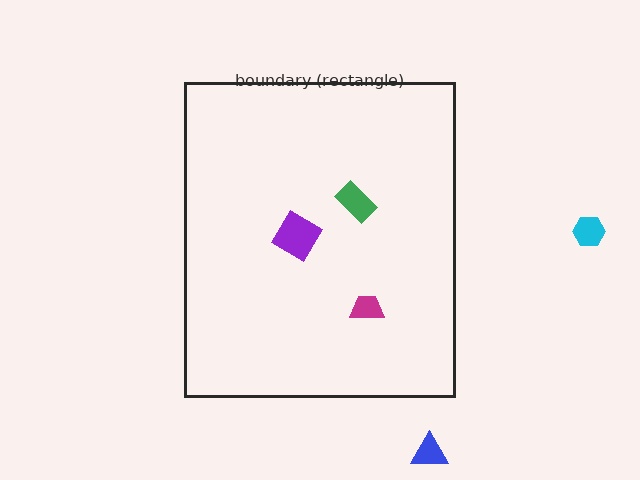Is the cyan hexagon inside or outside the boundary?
Outside.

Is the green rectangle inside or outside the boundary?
Inside.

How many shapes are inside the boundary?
3 inside, 2 outside.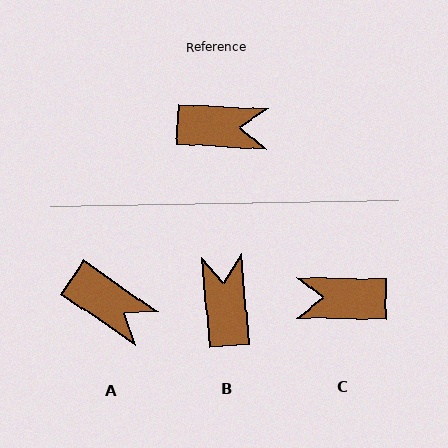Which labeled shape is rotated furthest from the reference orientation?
C, about 178 degrees away.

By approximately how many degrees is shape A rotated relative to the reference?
Approximately 31 degrees clockwise.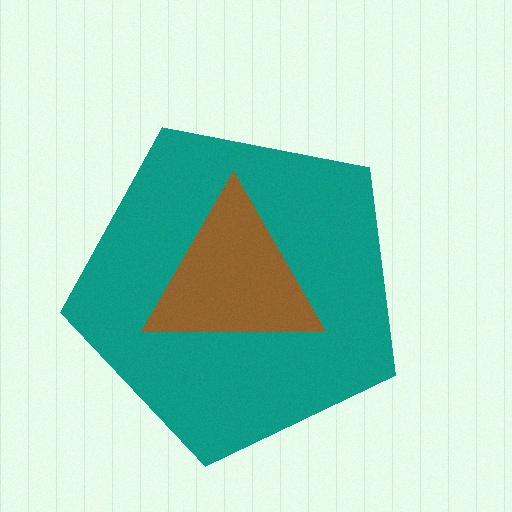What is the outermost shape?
The teal pentagon.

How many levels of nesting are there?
2.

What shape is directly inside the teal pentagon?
The brown triangle.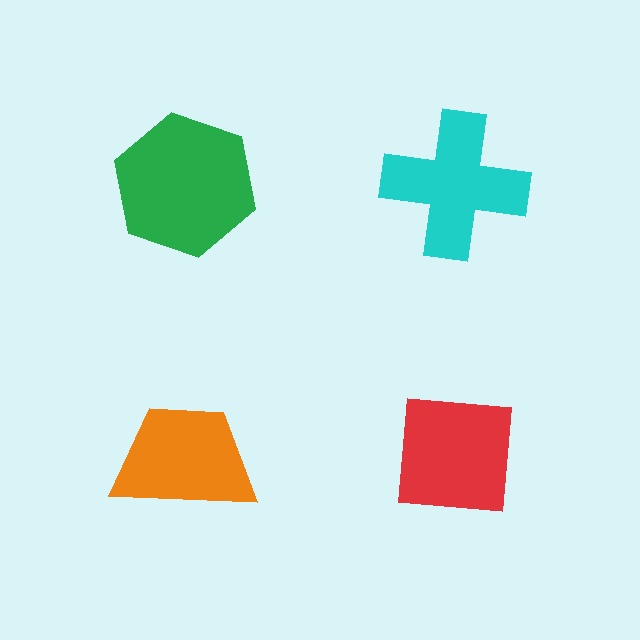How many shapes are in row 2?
2 shapes.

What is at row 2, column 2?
A red square.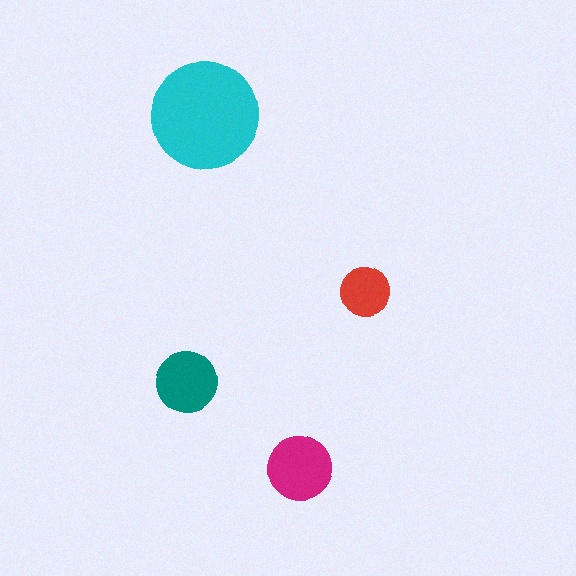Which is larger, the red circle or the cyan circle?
The cyan one.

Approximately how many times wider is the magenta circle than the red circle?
About 1.5 times wider.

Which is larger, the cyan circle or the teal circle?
The cyan one.